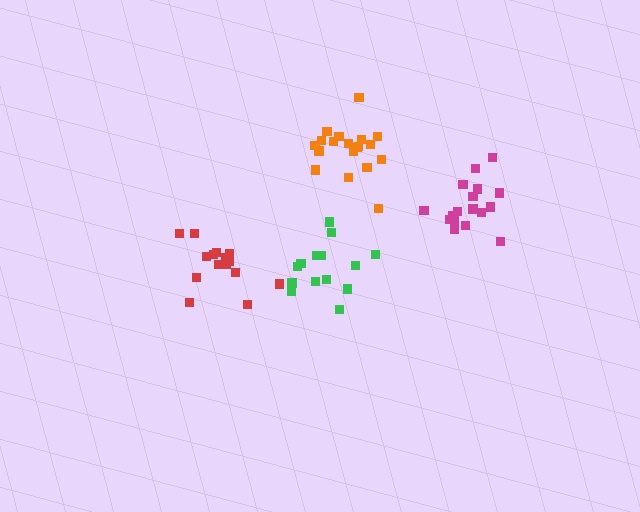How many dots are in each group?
Group 1: 16 dots, Group 2: 15 dots, Group 3: 17 dots, Group 4: 19 dots (67 total).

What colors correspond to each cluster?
The clusters are colored: red, green, magenta, orange.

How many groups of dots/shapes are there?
There are 4 groups.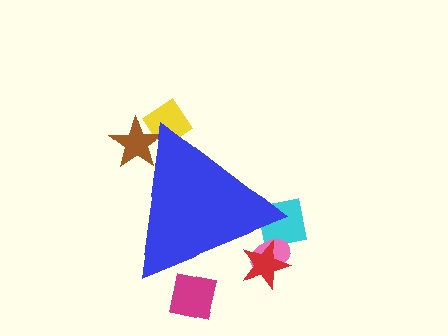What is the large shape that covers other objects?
A blue triangle.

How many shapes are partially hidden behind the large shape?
6 shapes are partially hidden.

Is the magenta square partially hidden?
Yes, the magenta square is partially hidden behind the blue triangle.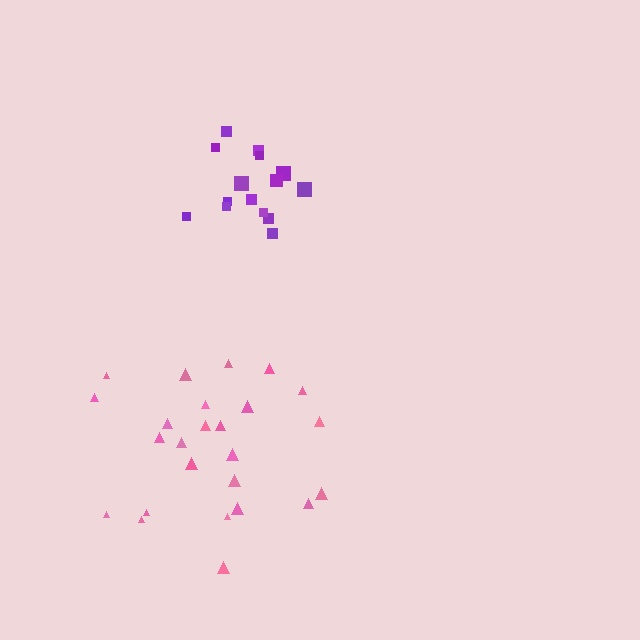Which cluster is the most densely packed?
Purple.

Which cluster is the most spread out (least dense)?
Pink.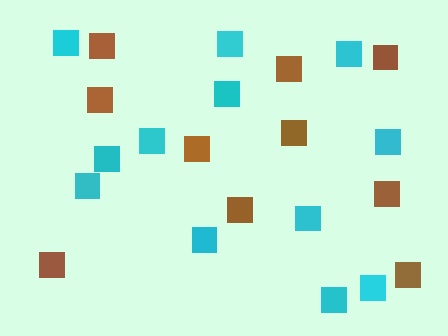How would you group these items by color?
There are 2 groups: one group of brown squares (10) and one group of cyan squares (12).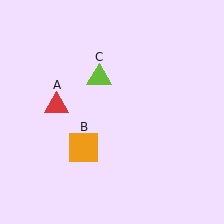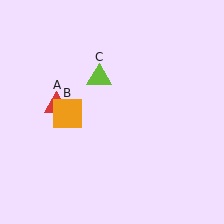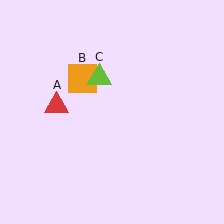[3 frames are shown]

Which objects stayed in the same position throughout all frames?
Red triangle (object A) and lime triangle (object C) remained stationary.